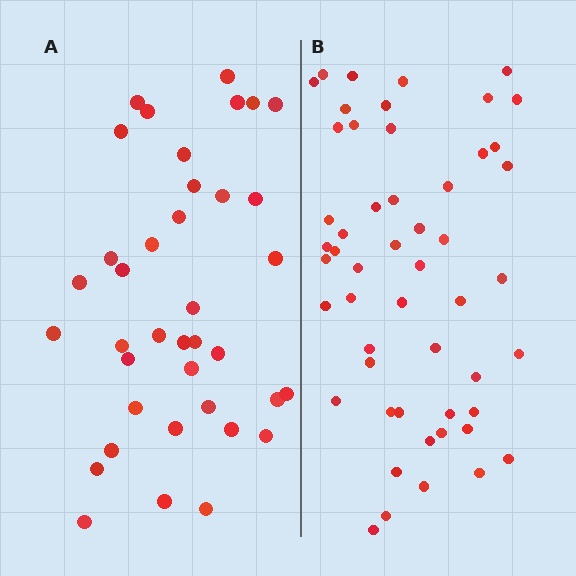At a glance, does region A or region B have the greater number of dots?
Region B (the right region) has more dots.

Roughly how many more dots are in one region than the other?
Region B has approximately 15 more dots than region A.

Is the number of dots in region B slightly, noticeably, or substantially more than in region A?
Region B has noticeably more, but not dramatically so. The ratio is roughly 1.4 to 1.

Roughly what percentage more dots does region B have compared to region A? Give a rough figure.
About 35% more.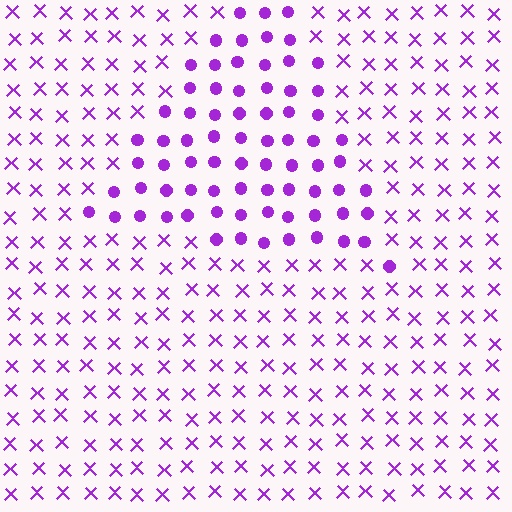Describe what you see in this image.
The image is filled with small purple elements arranged in a uniform grid. A triangle-shaped region contains circles, while the surrounding area contains X marks. The boundary is defined purely by the change in element shape.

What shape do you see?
I see a triangle.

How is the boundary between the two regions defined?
The boundary is defined by a change in element shape: circles inside vs. X marks outside. All elements share the same color and spacing.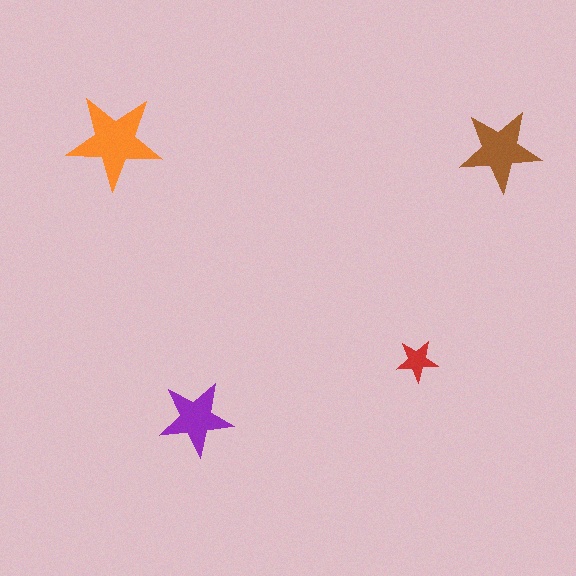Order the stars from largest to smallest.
the orange one, the brown one, the purple one, the red one.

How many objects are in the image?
There are 4 objects in the image.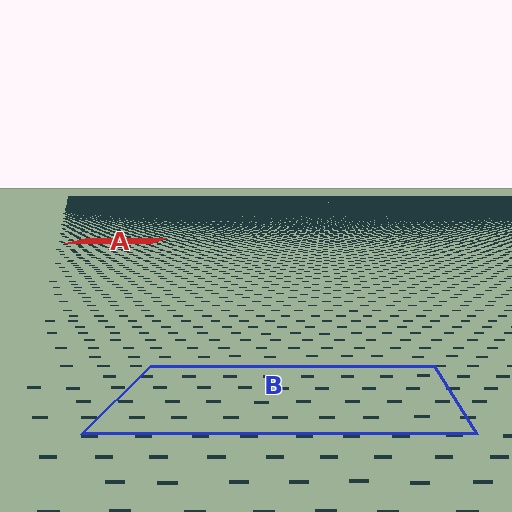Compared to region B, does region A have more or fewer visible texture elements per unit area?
Region A has more texture elements per unit area — they are packed more densely because it is farther away.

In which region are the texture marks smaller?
The texture marks are smaller in region A, because it is farther away.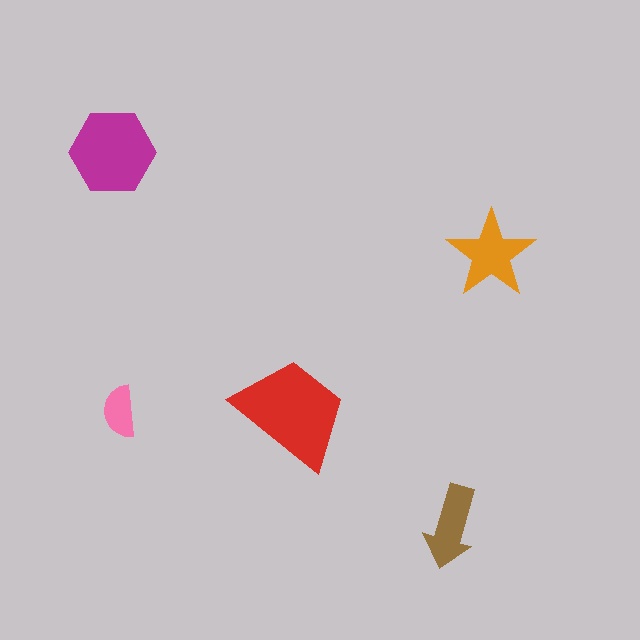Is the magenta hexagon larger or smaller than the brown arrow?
Larger.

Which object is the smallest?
The pink semicircle.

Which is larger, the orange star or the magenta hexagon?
The magenta hexagon.